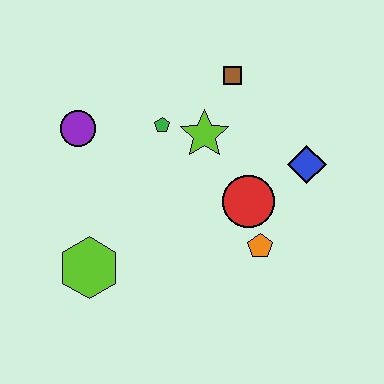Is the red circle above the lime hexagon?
Yes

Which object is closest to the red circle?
The orange pentagon is closest to the red circle.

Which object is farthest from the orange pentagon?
The purple circle is farthest from the orange pentagon.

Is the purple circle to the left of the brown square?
Yes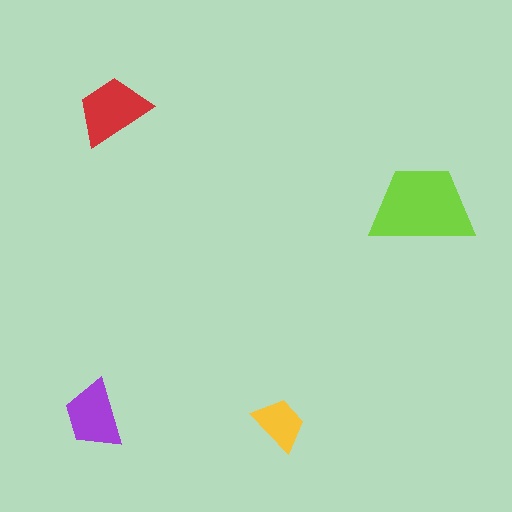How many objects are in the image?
There are 4 objects in the image.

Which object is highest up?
The red trapezoid is topmost.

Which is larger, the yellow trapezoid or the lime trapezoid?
The lime one.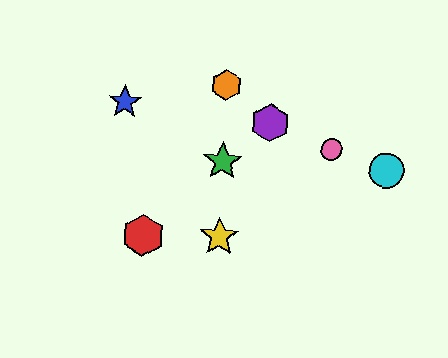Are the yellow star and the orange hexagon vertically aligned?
Yes, both are at x≈219.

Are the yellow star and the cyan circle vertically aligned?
No, the yellow star is at x≈219 and the cyan circle is at x≈387.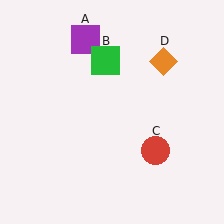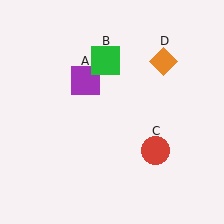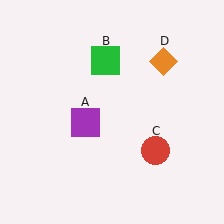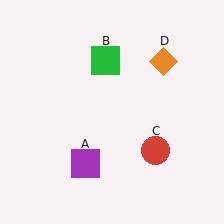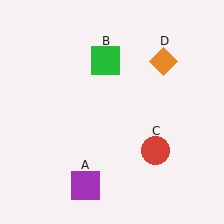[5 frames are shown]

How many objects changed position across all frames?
1 object changed position: purple square (object A).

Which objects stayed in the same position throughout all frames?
Green square (object B) and red circle (object C) and orange diamond (object D) remained stationary.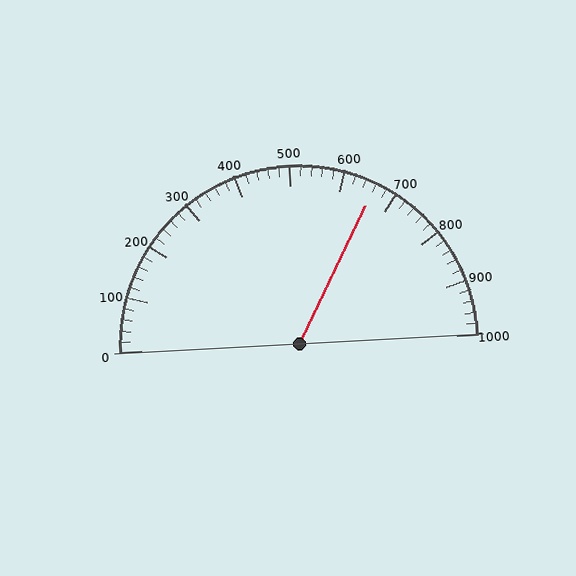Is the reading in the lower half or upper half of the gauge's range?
The reading is in the upper half of the range (0 to 1000).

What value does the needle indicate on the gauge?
The needle indicates approximately 660.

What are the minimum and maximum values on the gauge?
The gauge ranges from 0 to 1000.